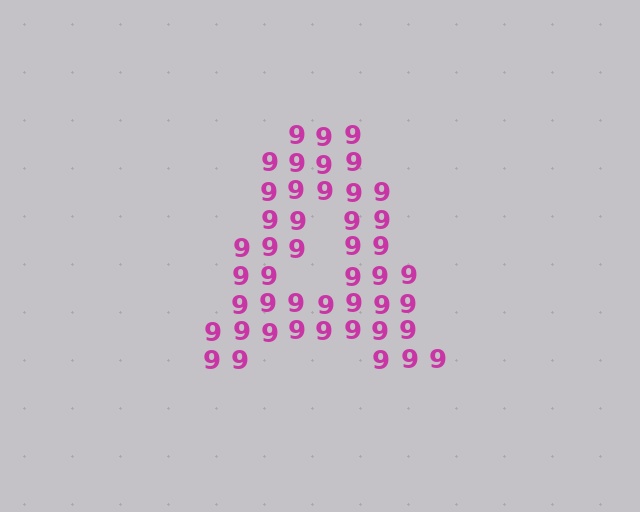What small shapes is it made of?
It is made of small digit 9's.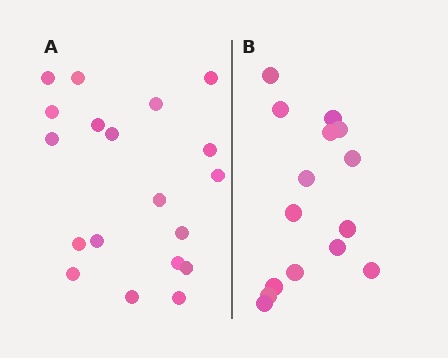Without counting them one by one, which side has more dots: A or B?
Region A (the left region) has more dots.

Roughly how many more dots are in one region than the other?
Region A has about 4 more dots than region B.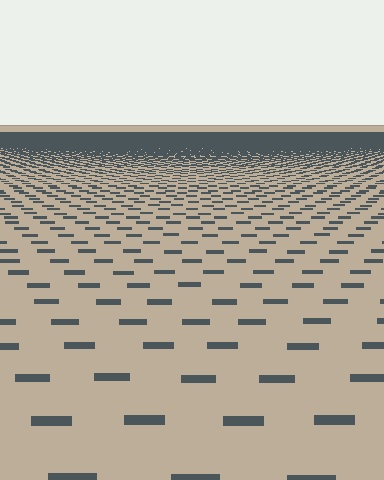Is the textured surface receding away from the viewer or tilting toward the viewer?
The surface is receding away from the viewer. Texture elements get smaller and denser toward the top.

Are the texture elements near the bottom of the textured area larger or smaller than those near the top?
Larger. Near the bottom, elements are closer to the viewer and appear at a bigger on-screen size.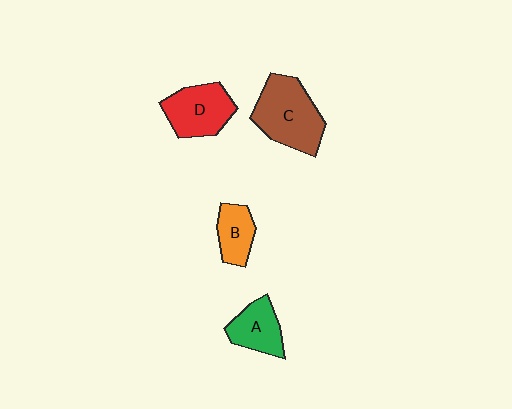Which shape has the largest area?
Shape C (brown).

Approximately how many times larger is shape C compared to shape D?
Approximately 1.3 times.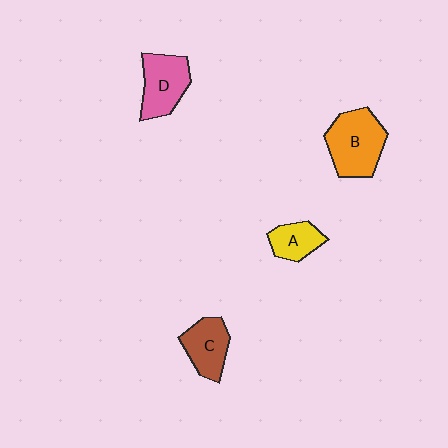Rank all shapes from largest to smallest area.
From largest to smallest: B (orange), D (pink), C (brown), A (yellow).